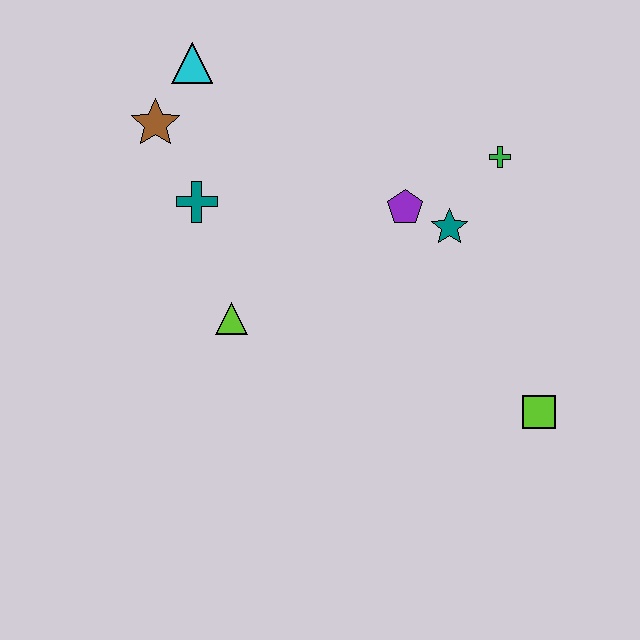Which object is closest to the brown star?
The cyan triangle is closest to the brown star.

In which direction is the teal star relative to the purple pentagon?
The teal star is to the right of the purple pentagon.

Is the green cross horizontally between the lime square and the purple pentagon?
Yes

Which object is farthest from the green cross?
The brown star is farthest from the green cross.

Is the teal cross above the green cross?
No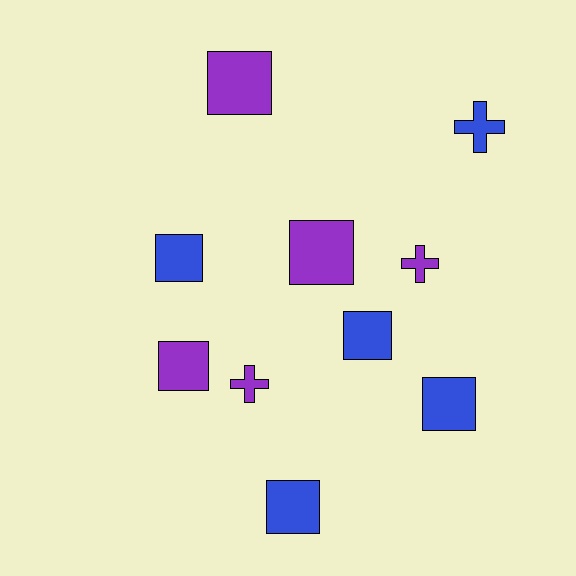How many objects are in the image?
There are 10 objects.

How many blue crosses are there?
There is 1 blue cross.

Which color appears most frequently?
Purple, with 5 objects.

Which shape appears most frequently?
Square, with 7 objects.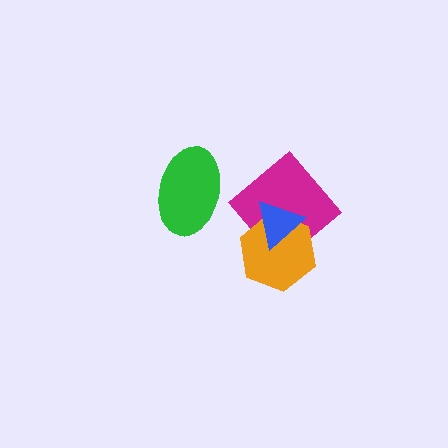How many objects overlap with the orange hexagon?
2 objects overlap with the orange hexagon.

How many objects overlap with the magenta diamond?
2 objects overlap with the magenta diamond.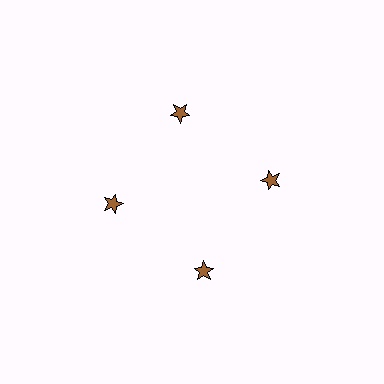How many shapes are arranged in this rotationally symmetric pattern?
There are 4 shapes, arranged in 4 groups of 1.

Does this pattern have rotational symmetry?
Yes, this pattern has 4-fold rotational symmetry. It looks the same after rotating 90 degrees around the center.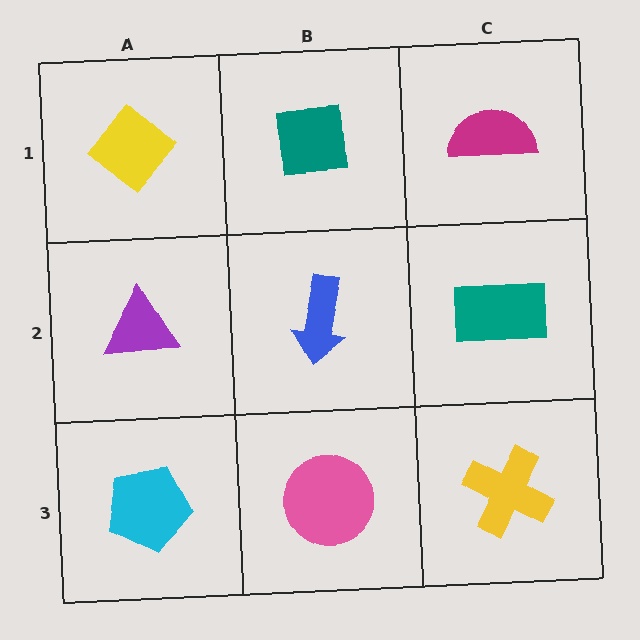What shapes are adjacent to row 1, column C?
A teal rectangle (row 2, column C), a teal square (row 1, column B).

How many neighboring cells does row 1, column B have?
3.